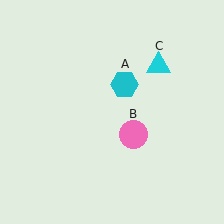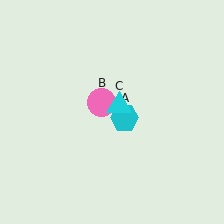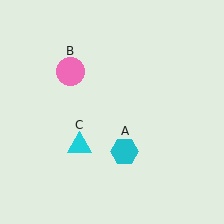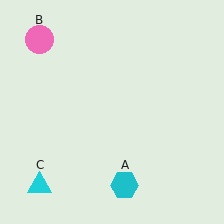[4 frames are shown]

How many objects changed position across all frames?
3 objects changed position: cyan hexagon (object A), pink circle (object B), cyan triangle (object C).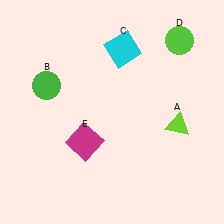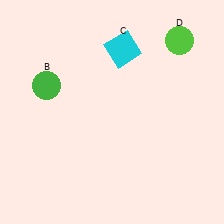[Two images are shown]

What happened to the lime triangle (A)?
The lime triangle (A) was removed in Image 2. It was in the bottom-right area of Image 1.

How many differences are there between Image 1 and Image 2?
There are 2 differences between the two images.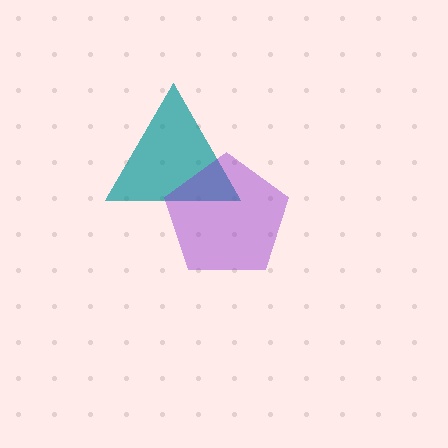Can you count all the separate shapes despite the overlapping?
Yes, there are 2 separate shapes.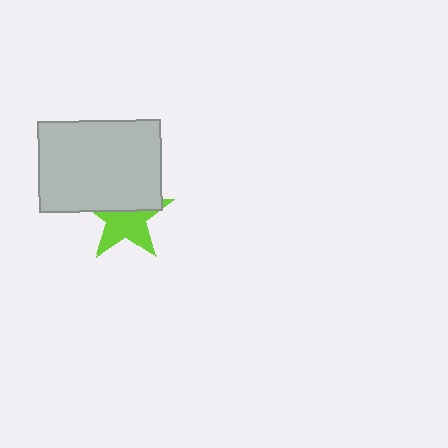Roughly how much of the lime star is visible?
About half of it is visible (roughly 57%).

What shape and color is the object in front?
The object in front is a light gray rectangle.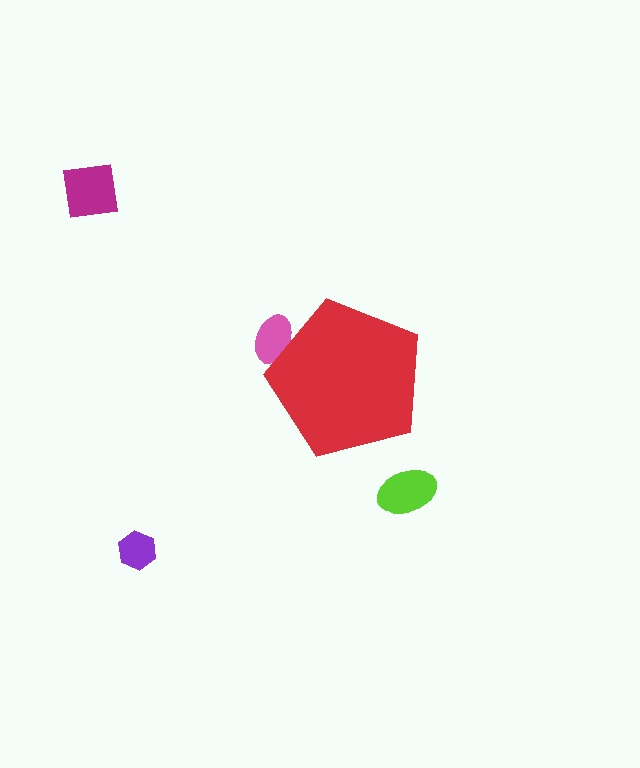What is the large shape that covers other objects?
A red pentagon.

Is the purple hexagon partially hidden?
No, the purple hexagon is fully visible.